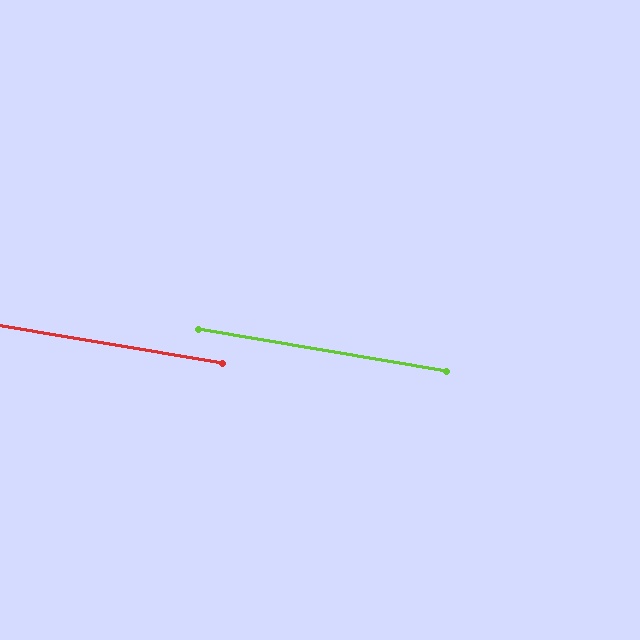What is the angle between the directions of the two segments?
Approximately 0 degrees.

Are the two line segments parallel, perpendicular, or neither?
Parallel — their directions differ by only 0.2°.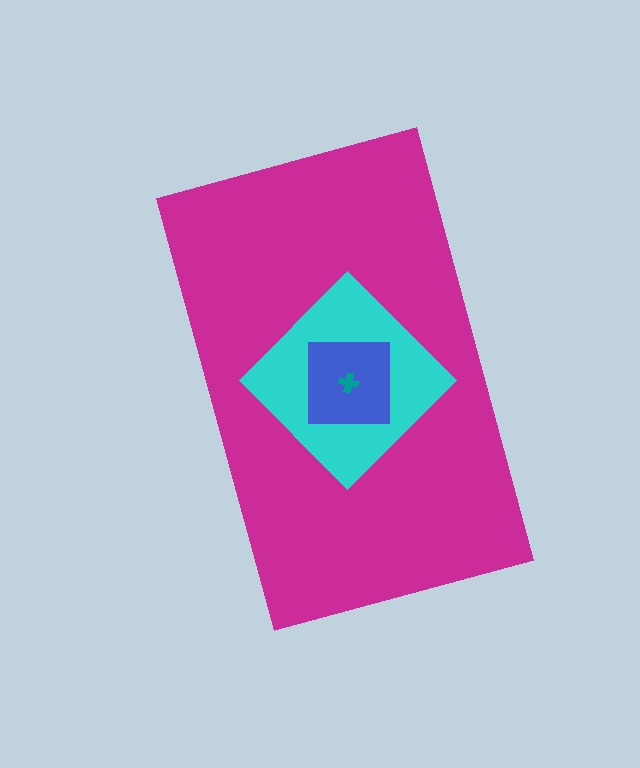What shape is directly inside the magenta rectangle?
The cyan diamond.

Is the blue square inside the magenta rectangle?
Yes.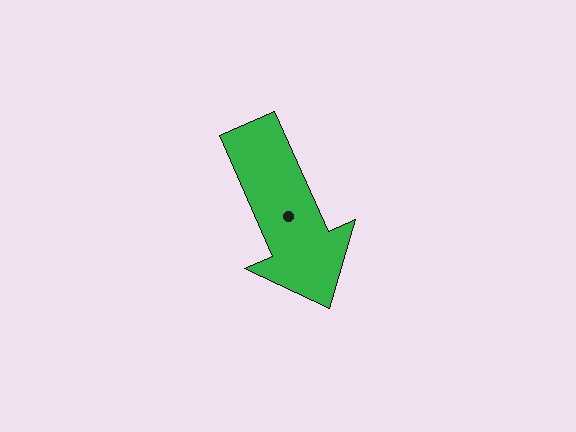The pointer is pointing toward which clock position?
Roughly 5 o'clock.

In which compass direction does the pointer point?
Southeast.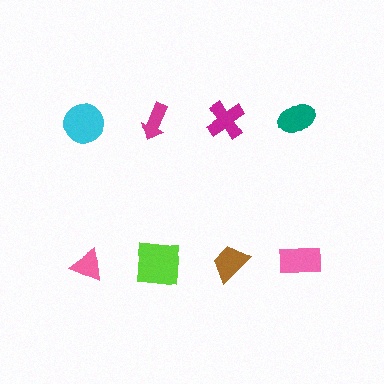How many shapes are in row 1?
4 shapes.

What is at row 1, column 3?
A magenta cross.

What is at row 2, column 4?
A pink rectangle.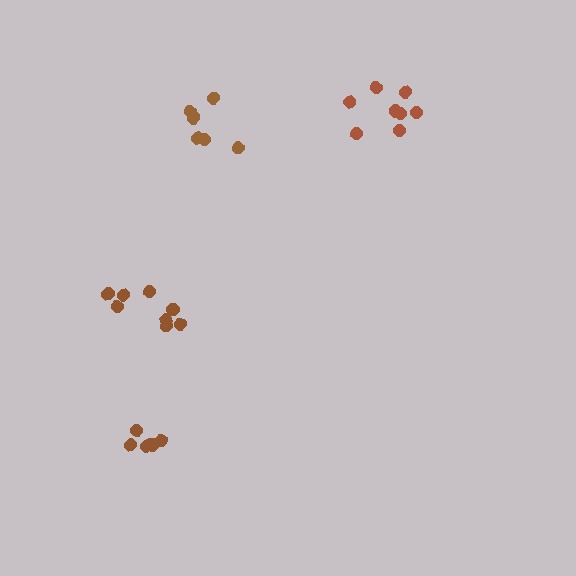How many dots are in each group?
Group 1: 8 dots, Group 2: 6 dots, Group 3: 6 dots, Group 4: 8 dots (28 total).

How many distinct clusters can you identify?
There are 4 distinct clusters.